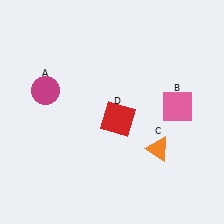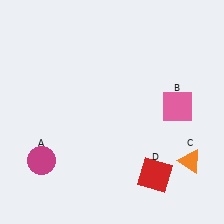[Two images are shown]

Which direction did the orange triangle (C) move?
The orange triangle (C) moved right.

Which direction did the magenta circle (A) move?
The magenta circle (A) moved down.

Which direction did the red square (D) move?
The red square (D) moved down.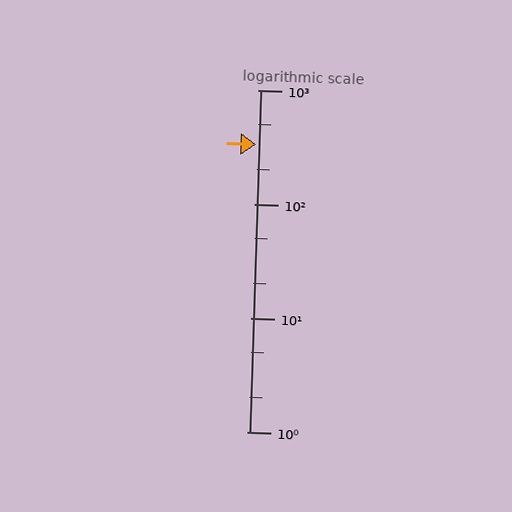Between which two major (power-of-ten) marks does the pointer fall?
The pointer is between 100 and 1000.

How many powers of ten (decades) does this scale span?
The scale spans 3 decades, from 1 to 1000.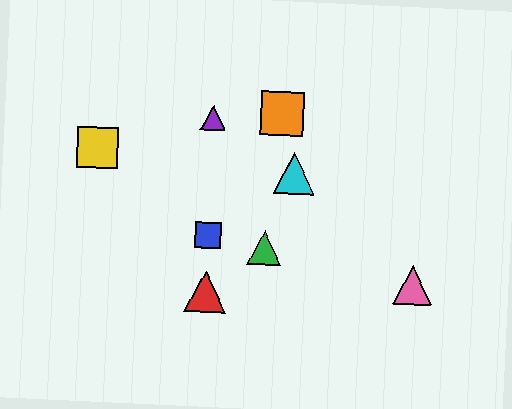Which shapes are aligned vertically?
The red triangle, the blue square, the purple triangle are aligned vertically.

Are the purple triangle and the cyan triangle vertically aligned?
No, the purple triangle is at x≈213 and the cyan triangle is at x≈294.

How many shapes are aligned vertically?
3 shapes (the red triangle, the blue square, the purple triangle) are aligned vertically.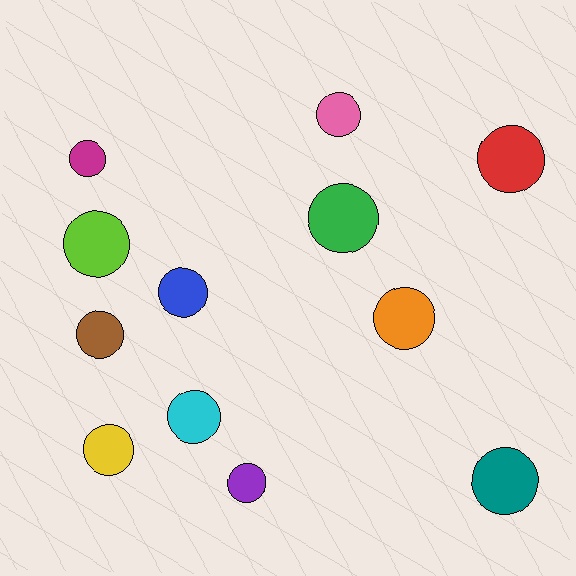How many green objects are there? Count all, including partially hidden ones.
There is 1 green object.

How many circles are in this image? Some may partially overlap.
There are 12 circles.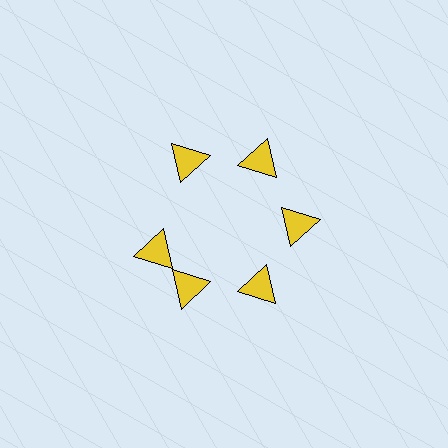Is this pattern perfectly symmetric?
No. The 6 yellow triangles are arranged in a ring, but one element near the 9 o'clock position is rotated out of alignment along the ring, breaking the 6-fold rotational symmetry.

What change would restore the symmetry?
The symmetry would be restored by rotating it back into even spacing with its neighbors so that all 6 triangles sit at equal angles and equal distance from the center.